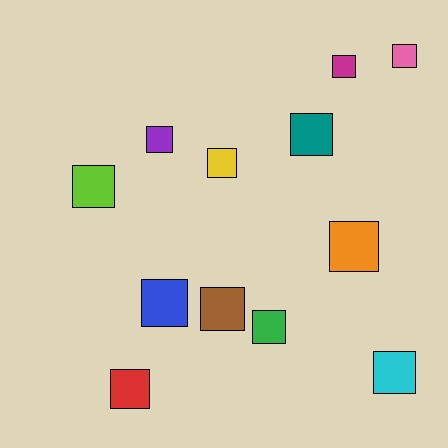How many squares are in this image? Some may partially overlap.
There are 12 squares.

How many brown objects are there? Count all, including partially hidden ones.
There is 1 brown object.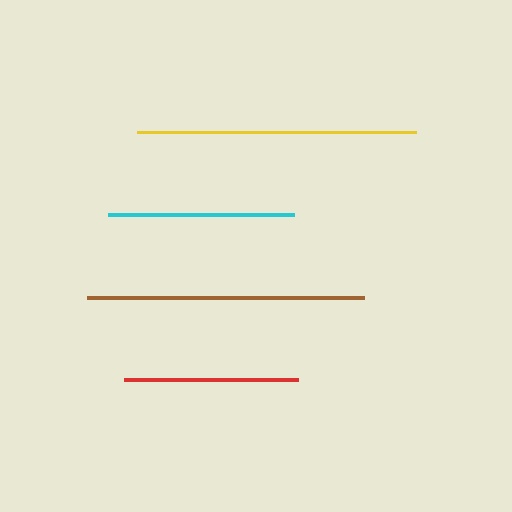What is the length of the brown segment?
The brown segment is approximately 276 pixels long.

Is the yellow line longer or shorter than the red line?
The yellow line is longer than the red line.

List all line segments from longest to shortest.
From longest to shortest: yellow, brown, cyan, red.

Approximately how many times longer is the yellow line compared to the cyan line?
The yellow line is approximately 1.5 times the length of the cyan line.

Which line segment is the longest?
The yellow line is the longest at approximately 279 pixels.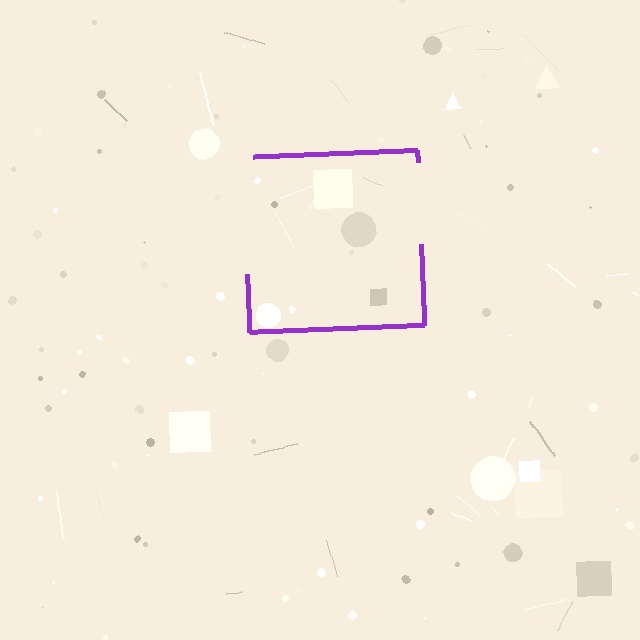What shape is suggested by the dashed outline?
The dashed outline suggests a square.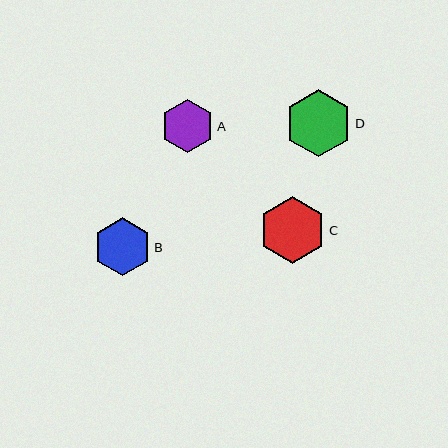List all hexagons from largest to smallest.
From largest to smallest: D, C, B, A.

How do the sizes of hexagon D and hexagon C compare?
Hexagon D and hexagon C are approximately the same size.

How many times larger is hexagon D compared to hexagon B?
Hexagon D is approximately 1.2 times the size of hexagon B.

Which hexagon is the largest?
Hexagon D is the largest with a size of approximately 67 pixels.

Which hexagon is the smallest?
Hexagon A is the smallest with a size of approximately 53 pixels.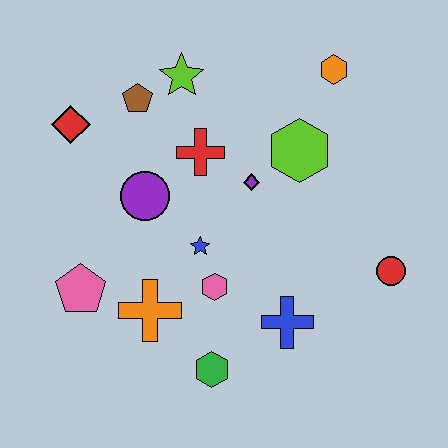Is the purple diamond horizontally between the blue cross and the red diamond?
Yes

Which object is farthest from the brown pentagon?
The red circle is farthest from the brown pentagon.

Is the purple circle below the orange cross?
No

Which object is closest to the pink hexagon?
The blue star is closest to the pink hexagon.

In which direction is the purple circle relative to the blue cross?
The purple circle is to the left of the blue cross.